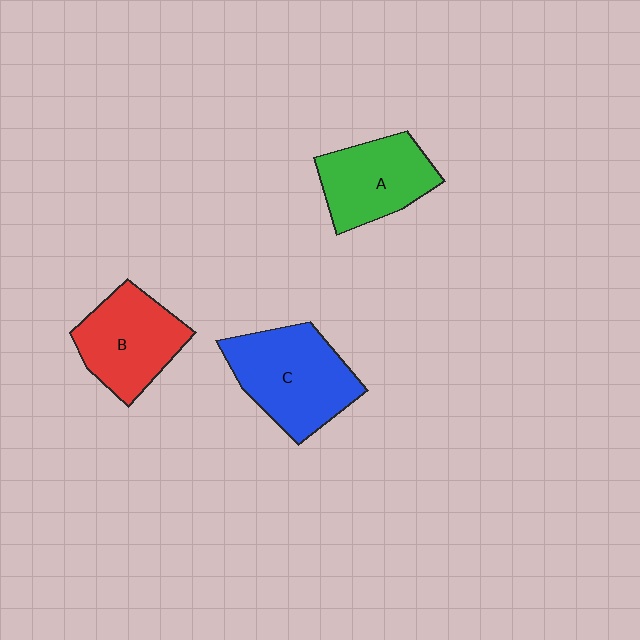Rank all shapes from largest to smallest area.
From largest to smallest: C (blue), B (red), A (green).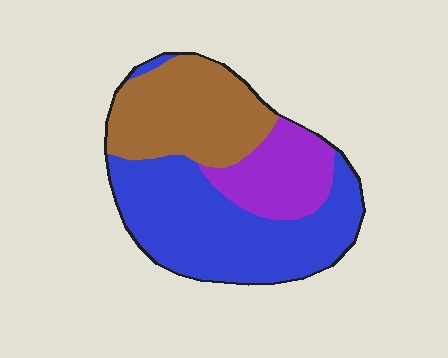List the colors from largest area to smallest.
From largest to smallest: blue, brown, purple.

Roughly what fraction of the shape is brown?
Brown takes up about one third (1/3) of the shape.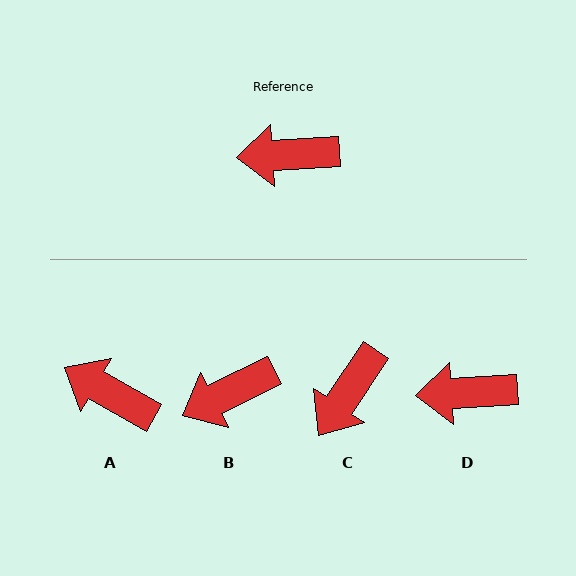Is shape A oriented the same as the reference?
No, it is off by about 33 degrees.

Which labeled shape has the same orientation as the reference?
D.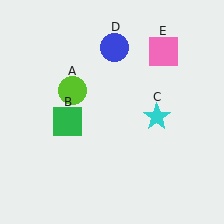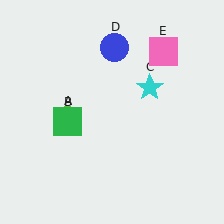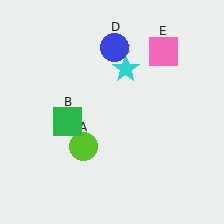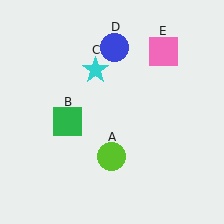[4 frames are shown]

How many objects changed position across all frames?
2 objects changed position: lime circle (object A), cyan star (object C).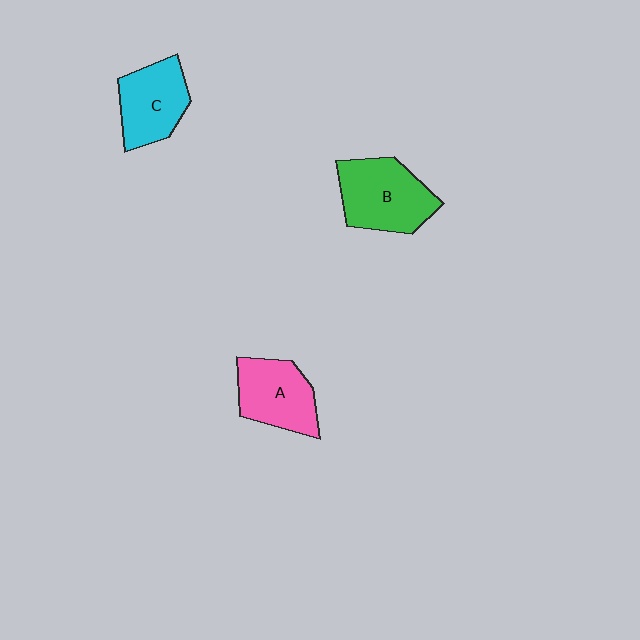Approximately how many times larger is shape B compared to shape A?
Approximately 1.2 times.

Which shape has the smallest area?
Shape C (cyan).